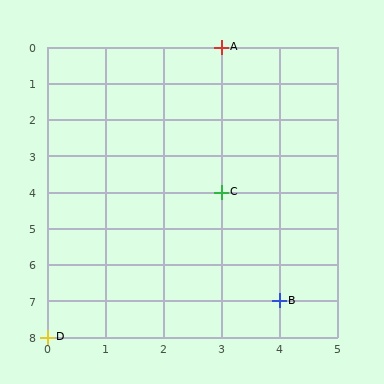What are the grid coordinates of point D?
Point D is at grid coordinates (0, 8).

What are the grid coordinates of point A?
Point A is at grid coordinates (3, 0).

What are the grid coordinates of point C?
Point C is at grid coordinates (3, 4).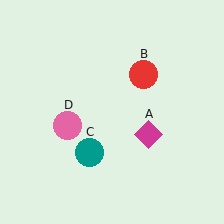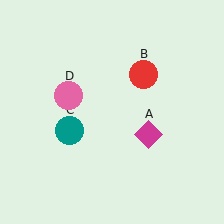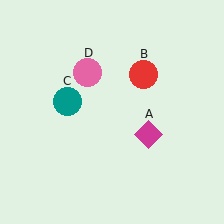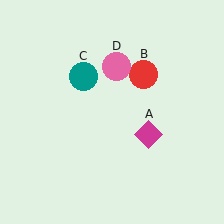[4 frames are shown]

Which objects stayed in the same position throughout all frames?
Magenta diamond (object A) and red circle (object B) remained stationary.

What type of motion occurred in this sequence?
The teal circle (object C), pink circle (object D) rotated clockwise around the center of the scene.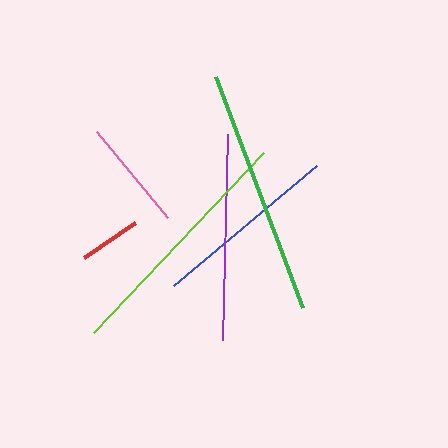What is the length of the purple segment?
The purple segment is approximately 205 pixels long.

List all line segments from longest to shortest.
From longest to shortest: lime, green, purple, blue, pink, red.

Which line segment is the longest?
The lime line is the longest at approximately 247 pixels.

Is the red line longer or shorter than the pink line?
The pink line is longer than the red line.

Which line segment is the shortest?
The red line is the shortest at approximately 62 pixels.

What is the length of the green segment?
The green segment is approximately 247 pixels long.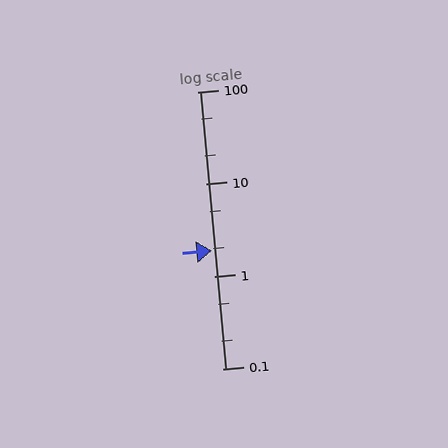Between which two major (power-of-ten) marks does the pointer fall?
The pointer is between 1 and 10.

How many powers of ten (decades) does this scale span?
The scale spans 3 decades, from 0.1 to 100.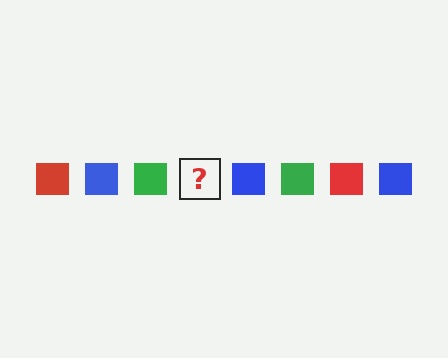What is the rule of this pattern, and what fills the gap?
The rule is that the pattern cycles through red, blue, green squares. The gap should be filled with a red square.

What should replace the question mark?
The question mark should be replaced with a red square.